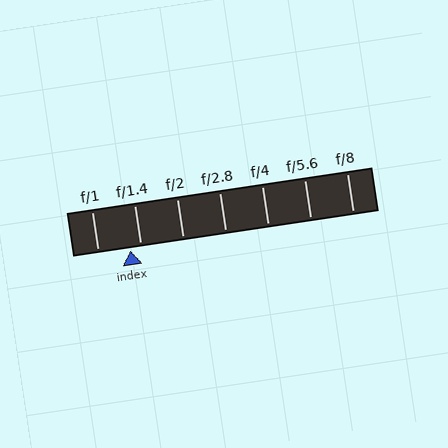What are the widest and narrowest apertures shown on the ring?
The widest aperture shown is f/1 and the narrowest is f/8.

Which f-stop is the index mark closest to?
The index mark is closest to f/1.4.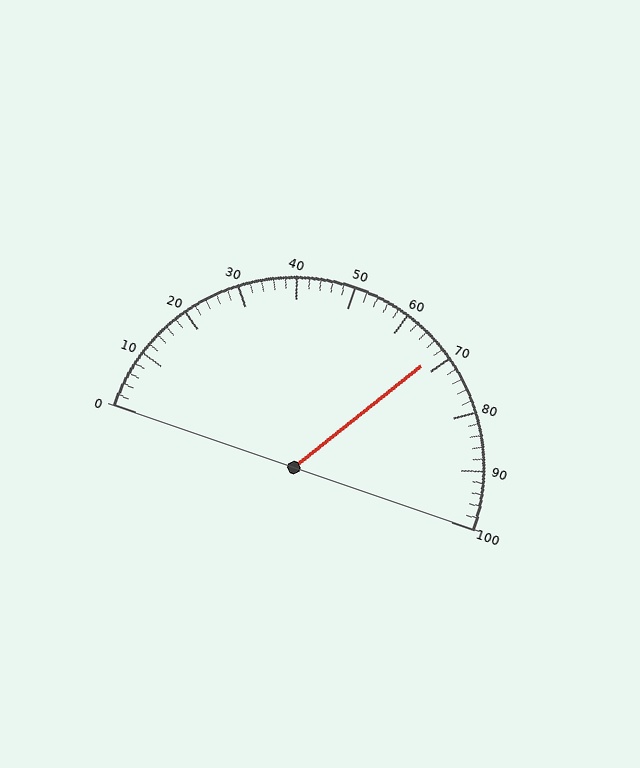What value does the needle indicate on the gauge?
The needle indicates approximately 68.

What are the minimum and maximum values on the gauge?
The gauge ranges from 0 to 100.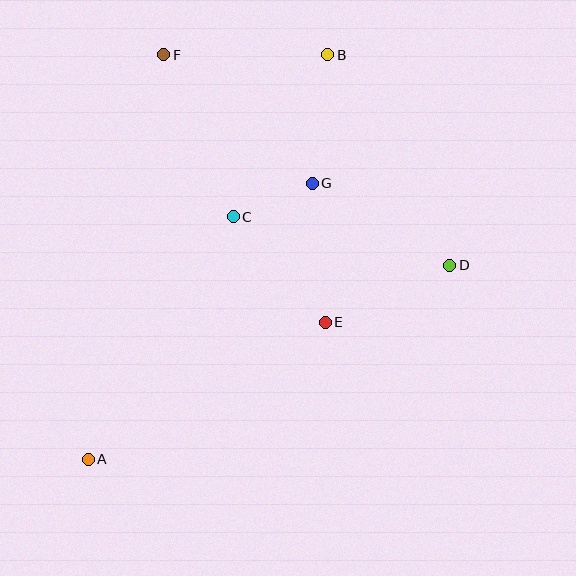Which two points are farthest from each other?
Points A and B are farthest from each other.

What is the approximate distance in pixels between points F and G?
The distance between F and G is approximately 197 pixels.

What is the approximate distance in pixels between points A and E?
The distance between A and E is approximately 274 pixels.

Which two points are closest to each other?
Points C and G are closest to each other.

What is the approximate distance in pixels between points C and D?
The distance between C and D is approximately 222 pixels.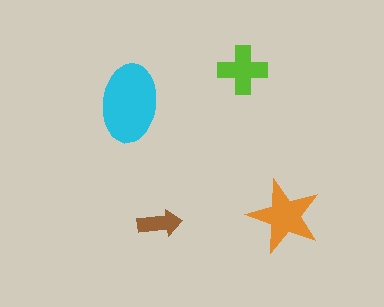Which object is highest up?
The lime cross is topmost.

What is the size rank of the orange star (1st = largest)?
2nd.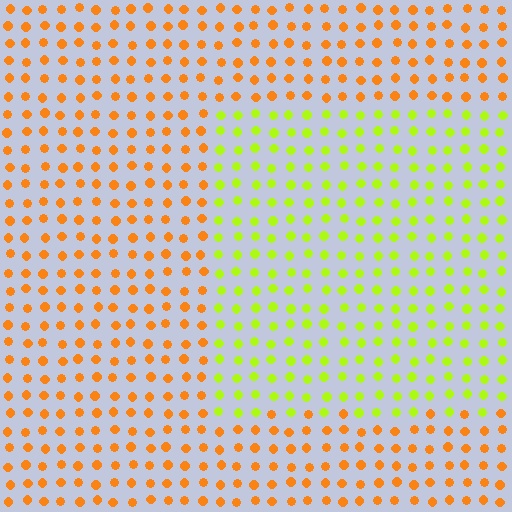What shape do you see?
I see a rectangle.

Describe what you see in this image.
The image is filled with small orange elements in a uniform arrangement. A rectangle-shaped region is visible where the elements are tinted to a slightly different hue, forming a subtle color boundary.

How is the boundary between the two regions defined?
The boundary is defined purely by a slight shift in hue (about 51 degrees). Spacing, size, and orientation are identical on both sides.